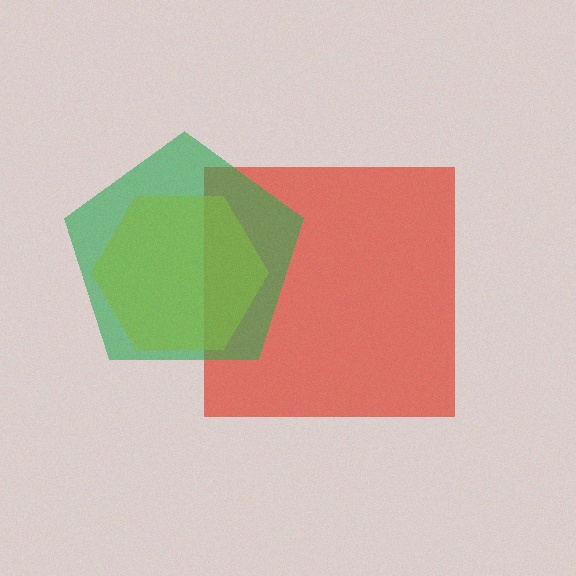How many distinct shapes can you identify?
There are 3 distinct shapes: a red square, a yellow hexagon, a green pentagon.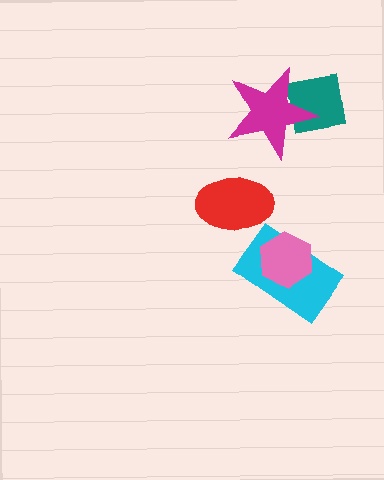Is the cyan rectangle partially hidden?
Yes, it is partially covered by another shape.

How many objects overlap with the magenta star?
1 object overlaps with the magenta star.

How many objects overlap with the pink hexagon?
1 object overlaps with the pink hexagon.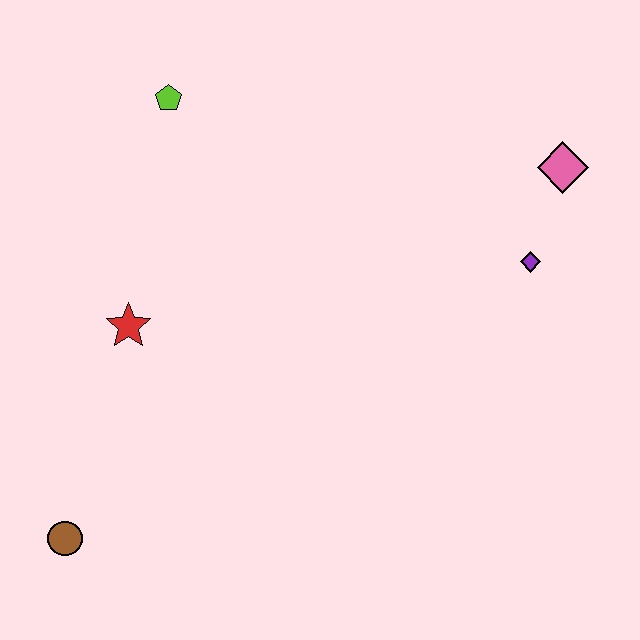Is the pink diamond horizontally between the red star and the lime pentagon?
No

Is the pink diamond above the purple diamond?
Yes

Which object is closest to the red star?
The brown circle is closest to the red star.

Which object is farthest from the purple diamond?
The brown circle is farthest from the purple diamond.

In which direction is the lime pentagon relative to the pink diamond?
The lime pentagon is to the left of the pink diamond.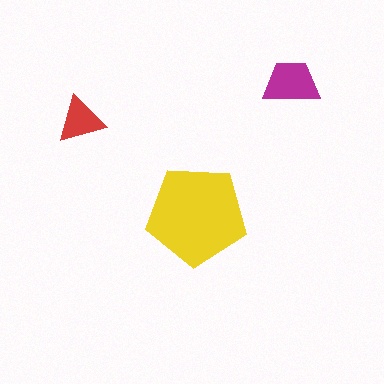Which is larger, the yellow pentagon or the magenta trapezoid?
The yellow pentagon.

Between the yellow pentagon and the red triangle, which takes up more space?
The yellow pentagon.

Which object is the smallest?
The red triangle.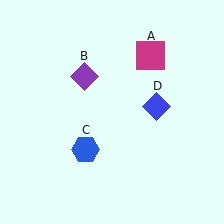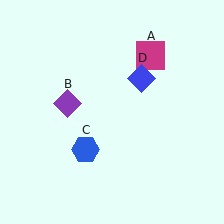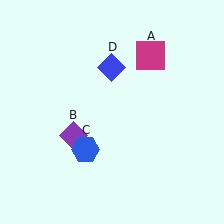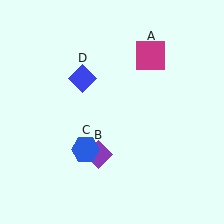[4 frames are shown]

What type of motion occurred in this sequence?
The purple diamond (object B), blue diamond (object D) rotated counterclockwise around the center of the scene.